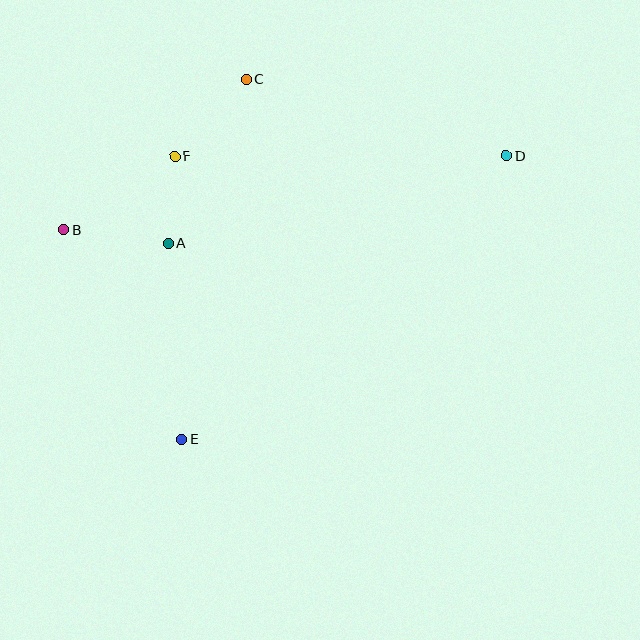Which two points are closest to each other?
Points A and F are closest to each other.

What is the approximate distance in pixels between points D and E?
The distance between D and E is approximately 431 pixels.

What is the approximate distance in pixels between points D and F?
The distance between D and F is approximately 332 pixels.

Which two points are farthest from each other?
Points B and D are farthest from each other.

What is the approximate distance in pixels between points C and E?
The distance between C and E is approximately 366 pixels.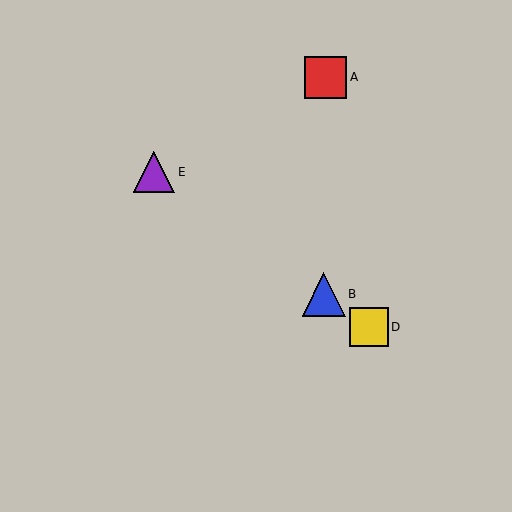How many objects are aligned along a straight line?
4 objects (B, C, D, E) are aligned along a straight line.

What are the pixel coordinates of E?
Object E is at (154, 172).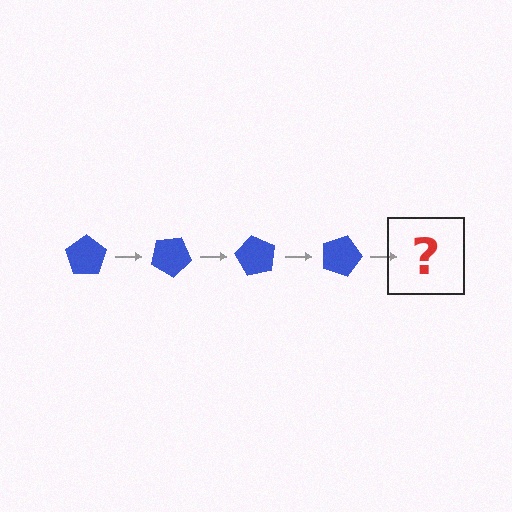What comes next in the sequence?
The next element should be a blue pentagon rotated 120 degrees.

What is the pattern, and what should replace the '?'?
The pattern is that the pentagon rotates 30 degrees each step. The '?' should be a blue pentagon rotated 120 degrees.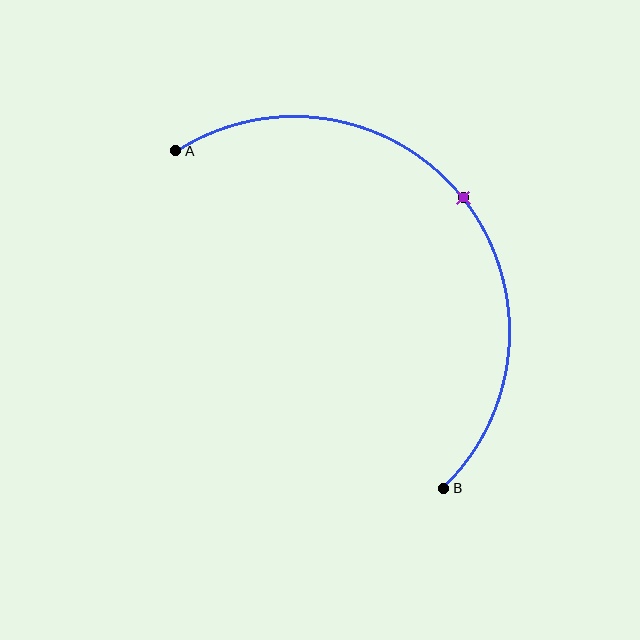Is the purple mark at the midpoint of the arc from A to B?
Yes. The purple mark lies on the arc at equal arc-length from both A and B — it is the arc midpoint.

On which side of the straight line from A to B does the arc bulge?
The arc bulges above and to the right of the straight line connecting A and B.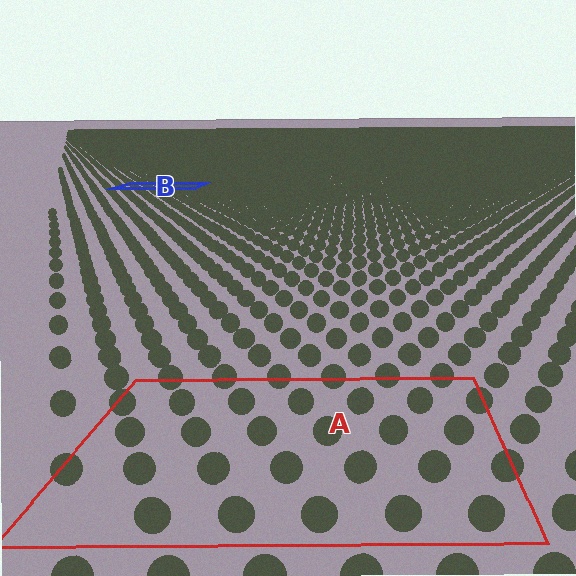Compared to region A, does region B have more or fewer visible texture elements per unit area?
Region B has more texture elements per unit area — they are packed more densely because it is farther away.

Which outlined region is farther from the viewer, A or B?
Region B is farther from the viewer — the texture elements inside it appear smaller and more densely packed.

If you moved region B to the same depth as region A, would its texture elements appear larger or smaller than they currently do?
They would appear larger. At a closer depth, the same texture elements are projected at a bigger on-screen size.